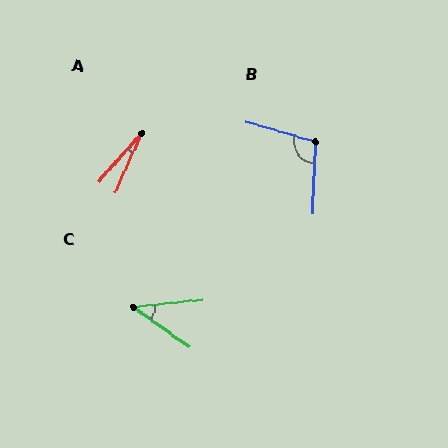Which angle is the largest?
B, at approximately 103 degrees.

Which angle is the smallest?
A, at approximately 17 degrees.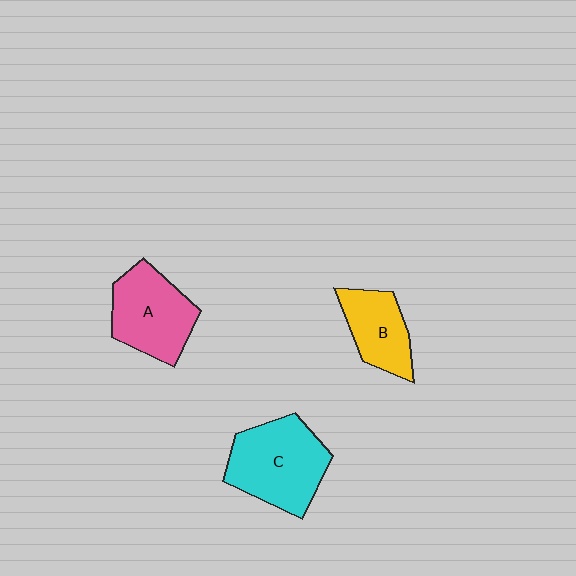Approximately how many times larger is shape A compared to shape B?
Approximately 1.3 times.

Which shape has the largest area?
Shape C (cyan).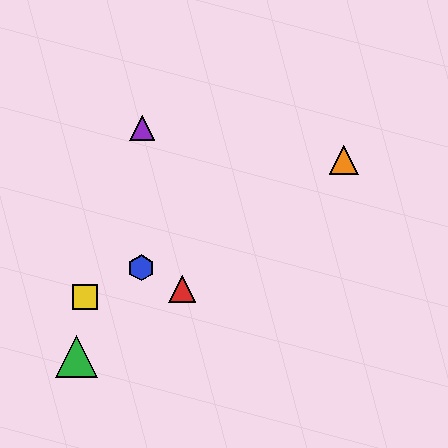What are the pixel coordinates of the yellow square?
The yellow square is at (85, 297).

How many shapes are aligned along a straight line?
3 shapes (the blue hexagon, the yellow square, the orange triangle) are aligned along a straight line.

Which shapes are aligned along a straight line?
The blue hexagon, the yellow square, the orange triangle are aligned along a straight line.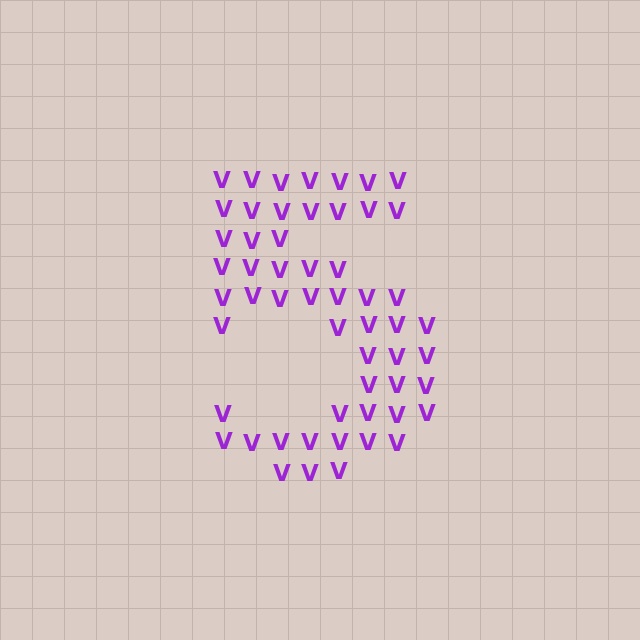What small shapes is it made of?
It is made of small letter V's.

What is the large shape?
The large shape is the digit 5.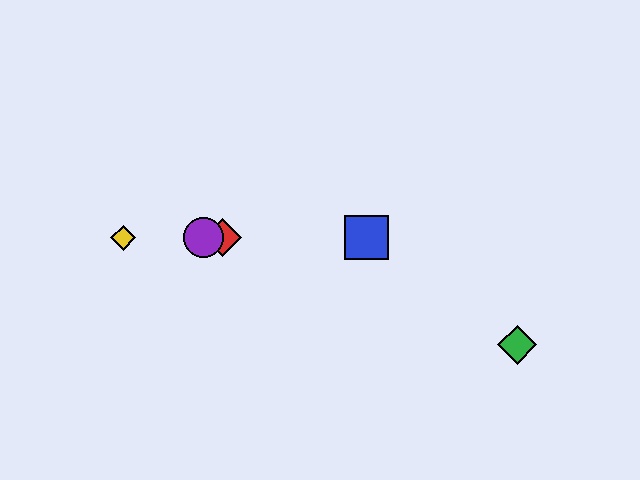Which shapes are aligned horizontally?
The red diamond, the blue square, the yellow diamond, the purple circle are aligned horizontally.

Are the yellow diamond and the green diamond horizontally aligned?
No, the yellow diamond is at y≈238 and the green diamond is at y≈345.